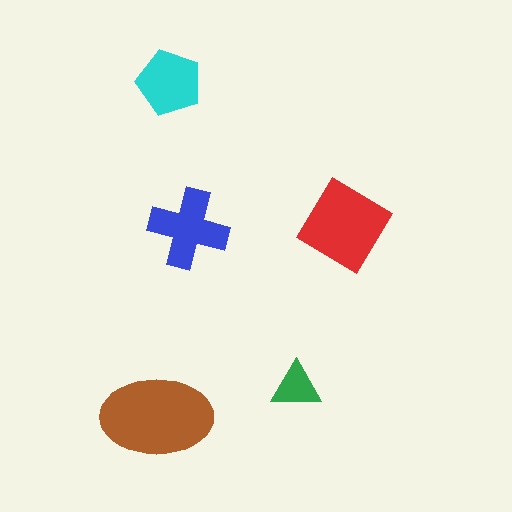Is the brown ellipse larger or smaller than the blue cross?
Larger.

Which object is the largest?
The brown ellipse.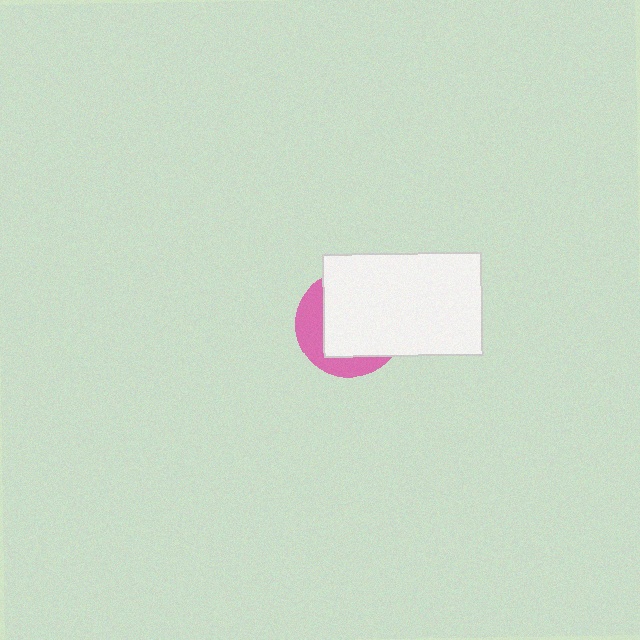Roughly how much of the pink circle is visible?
A small part of it is visible (roughly 33%).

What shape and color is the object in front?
The object in front is a white rectangle.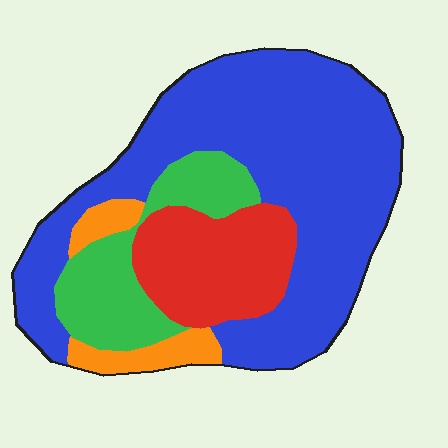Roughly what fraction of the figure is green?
Green covers around 15% of the figure.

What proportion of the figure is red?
Red takes up about one sixth (1/6) of the figure.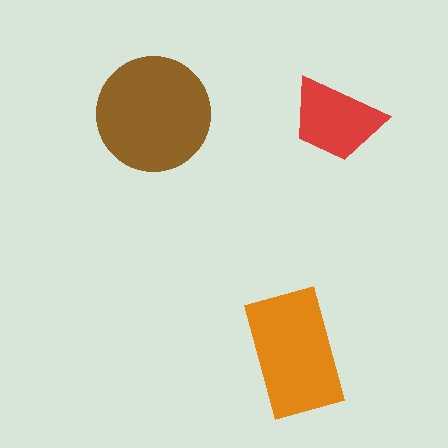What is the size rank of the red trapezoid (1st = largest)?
3rd.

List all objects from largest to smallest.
The brown circle, the orange rectangle, the red trapezoid.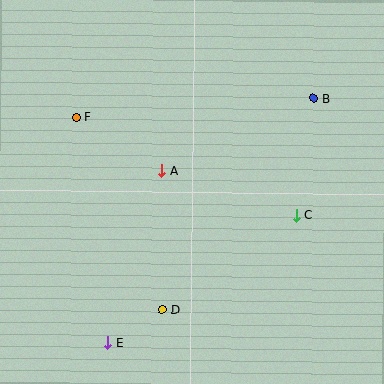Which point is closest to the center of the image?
Point A at (162, 170) is closest to the center.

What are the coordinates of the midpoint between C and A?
The midpoint between C and A is at (229, 193).